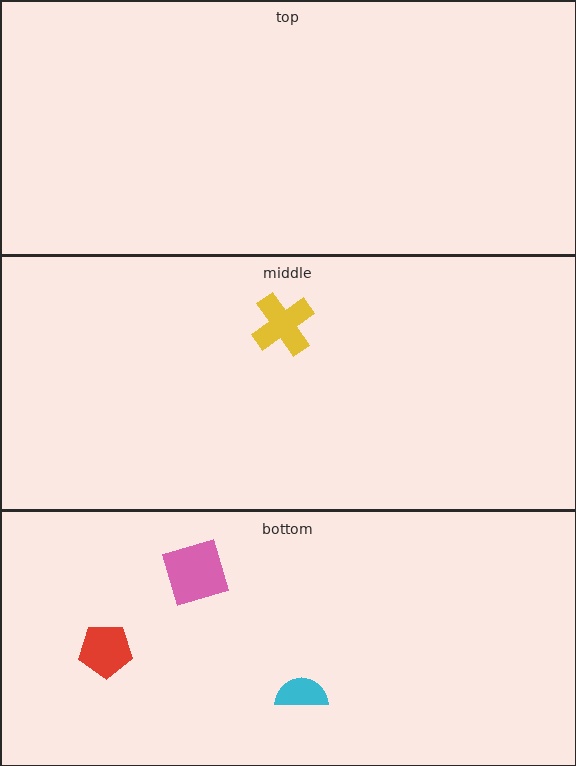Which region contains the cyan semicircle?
The bottom region.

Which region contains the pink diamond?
The bottom region.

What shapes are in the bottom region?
The cyan semicircle, the pink diamond, the red pentagon.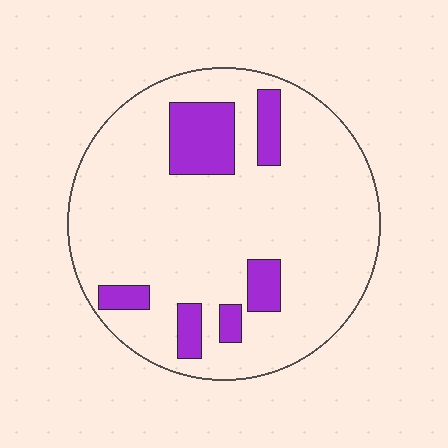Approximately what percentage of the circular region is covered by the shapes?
Approximately 15%.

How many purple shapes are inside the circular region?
6.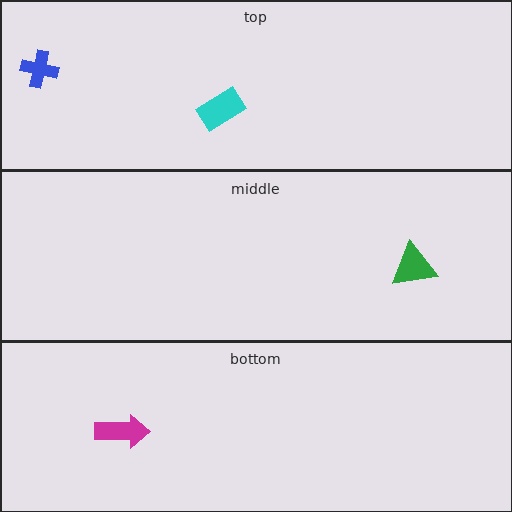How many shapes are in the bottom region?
1.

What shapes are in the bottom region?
The magenta arrow.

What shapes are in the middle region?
The green triangle.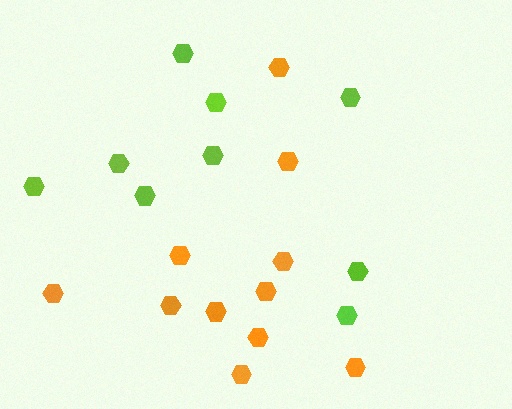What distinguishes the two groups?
There are 2 groups: one group of lime hexagons (9) and one group of orange hexagons (11).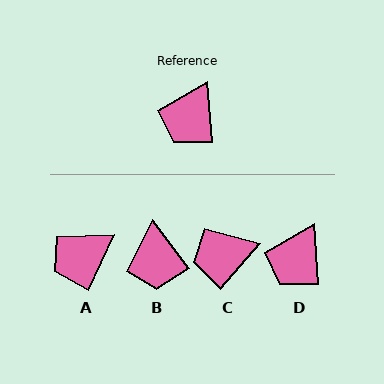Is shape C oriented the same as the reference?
No, it is off by about 45 degrees.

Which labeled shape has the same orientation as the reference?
D.